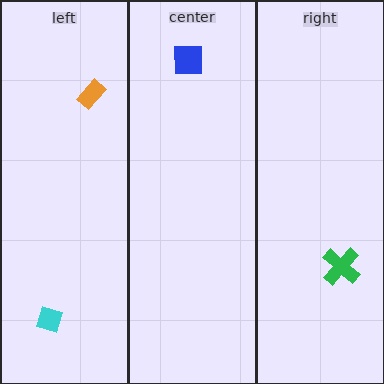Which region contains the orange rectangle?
The left region.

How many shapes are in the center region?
1.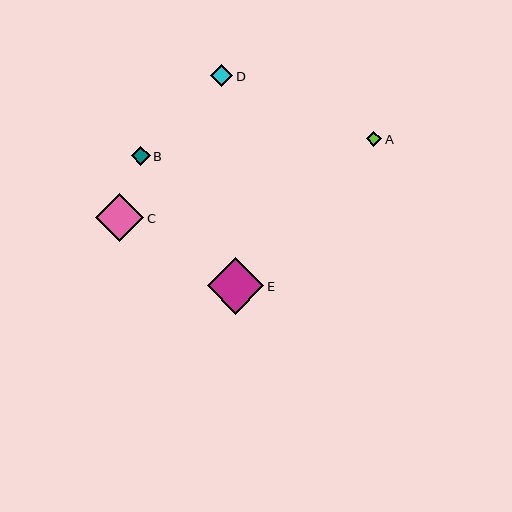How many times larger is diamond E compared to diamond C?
Diamond E is approximately 1.2 times the size of diamond C.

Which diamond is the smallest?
Diamond A is the smallest with a size of approximately 15 pixels.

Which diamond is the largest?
Diamond E is the largest with a size of approximately 57 pixels.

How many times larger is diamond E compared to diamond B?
Diamond E is approximately 3.0 times the size of diamond B.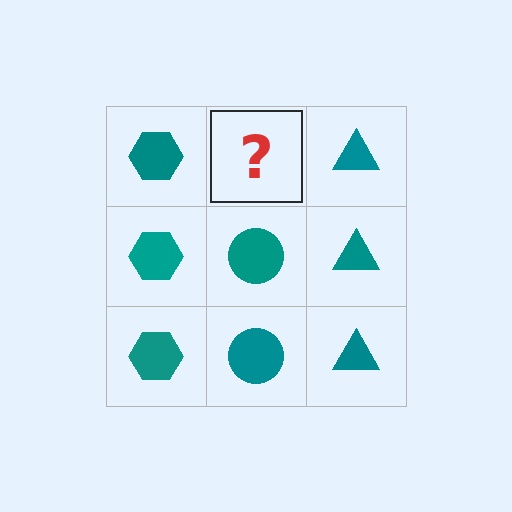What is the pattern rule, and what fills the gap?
The rule is that each column has a consistent shape. The gap should be filled with a teal circle.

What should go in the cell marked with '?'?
The missing cell should contain a teal circle.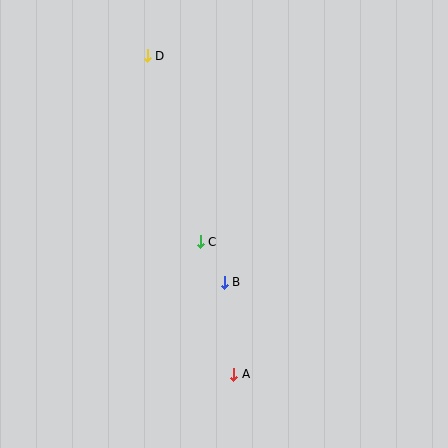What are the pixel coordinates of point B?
Point B is at (224, 282).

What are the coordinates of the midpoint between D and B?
The midpoint between D and B is at (186, 169).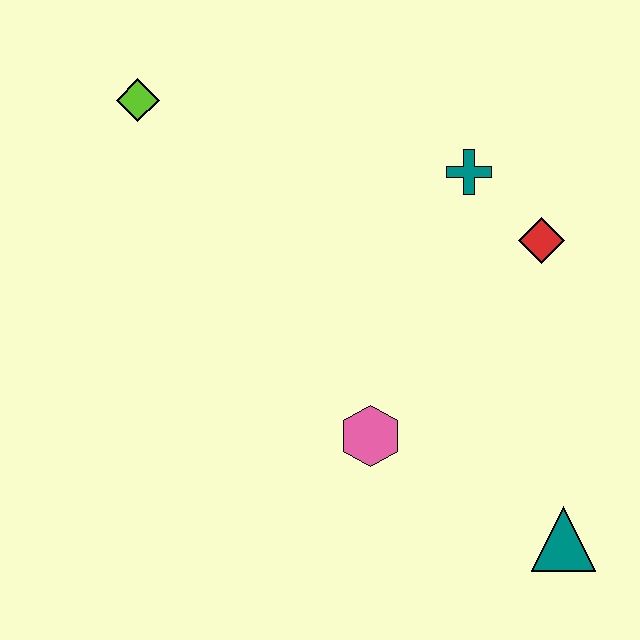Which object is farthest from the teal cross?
The teal triangle is farthest from the teal cross.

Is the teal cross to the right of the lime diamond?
Yes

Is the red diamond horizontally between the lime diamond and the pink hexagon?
No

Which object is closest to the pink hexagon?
The teal triangle is closest to the pink hexagon.